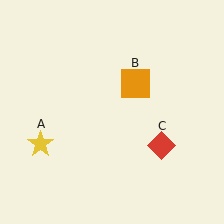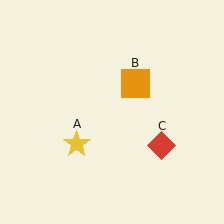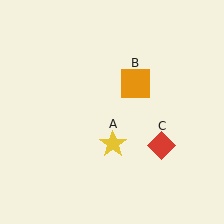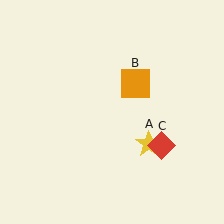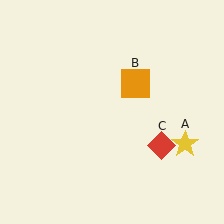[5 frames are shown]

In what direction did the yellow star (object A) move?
The yellow star (object A) moved right.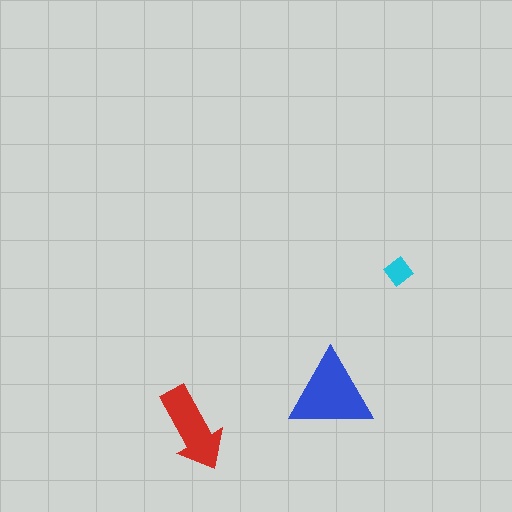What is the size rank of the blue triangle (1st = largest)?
1st.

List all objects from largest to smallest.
The blue triangle, the red arrow, the cyan diamond.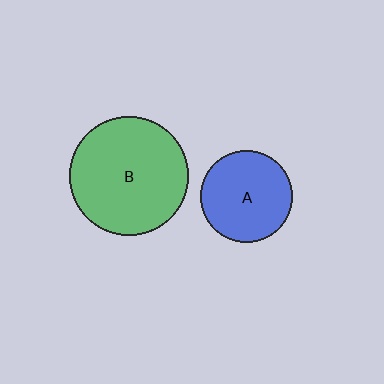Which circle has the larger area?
Circle B (green).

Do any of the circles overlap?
No, none of the circles overlap.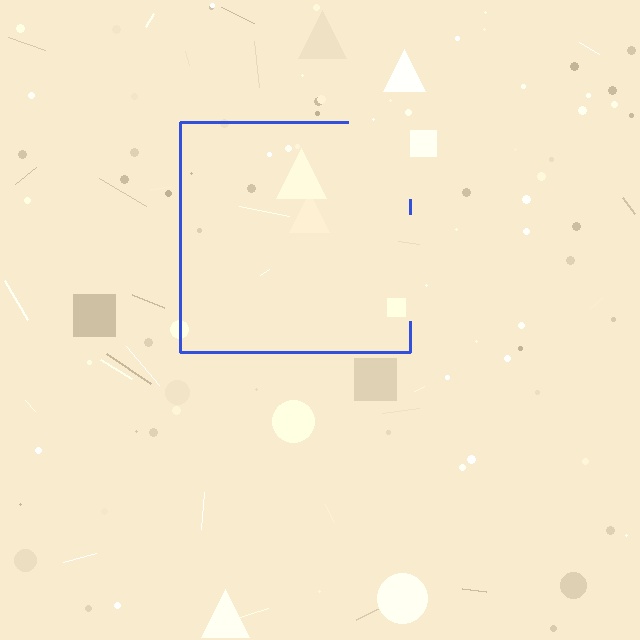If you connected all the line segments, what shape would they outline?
They would outline a square.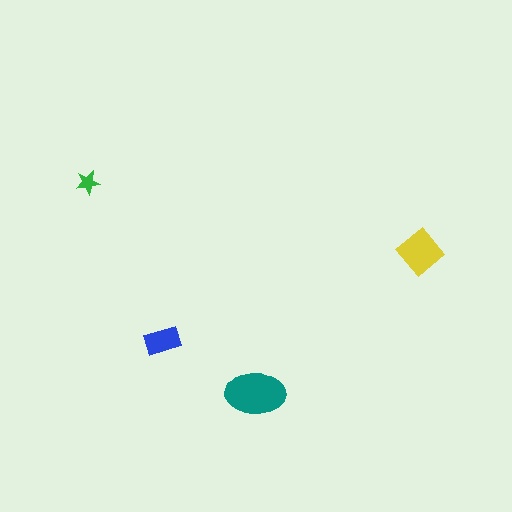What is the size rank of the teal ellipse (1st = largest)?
1st.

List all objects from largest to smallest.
The teal ellipse, the yellow diamond, the blue rectangle, the green star.